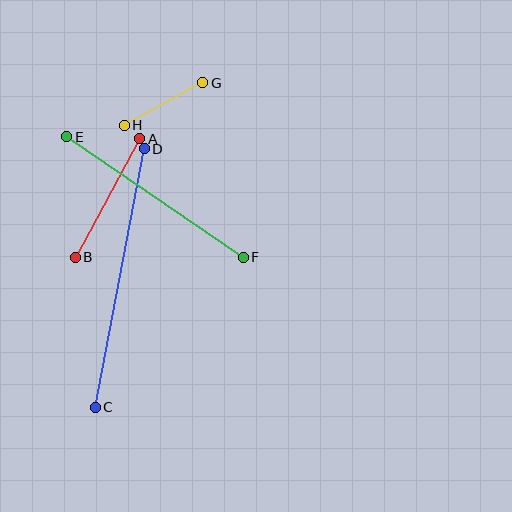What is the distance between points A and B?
The distance is approximately 135 pixels.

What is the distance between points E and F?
The distance is approximately 214 pixels.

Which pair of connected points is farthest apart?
Points C and D are farthest apart.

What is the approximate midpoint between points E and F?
The midpoint is at approximately (155, 197) pixels.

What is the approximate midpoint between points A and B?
The midpoint is at approximately (107, 198) pixels.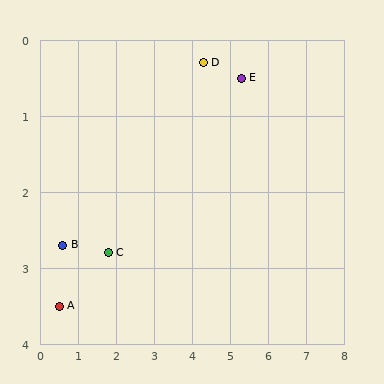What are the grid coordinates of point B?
Point B is at approximately (0.6, 2.7).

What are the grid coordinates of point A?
Point A is at approximately (0.5, 3.5).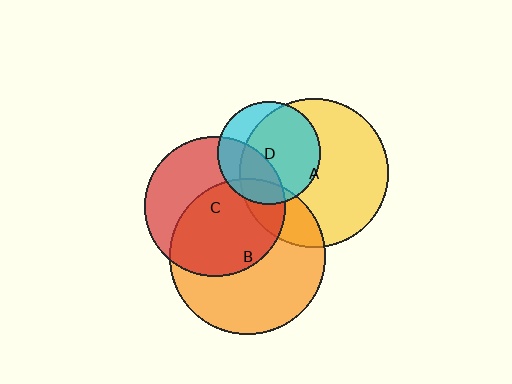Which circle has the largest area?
Circle B (orange).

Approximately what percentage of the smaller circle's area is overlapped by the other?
Approximately 20%.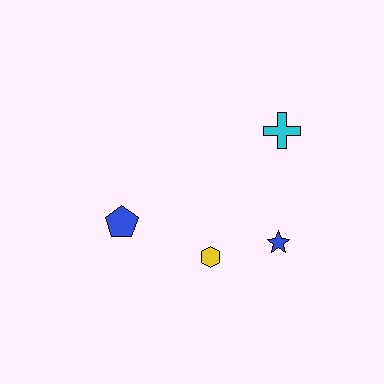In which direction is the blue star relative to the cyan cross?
The blue star is below the cyan cross.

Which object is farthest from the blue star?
The blue pentagon is farthest from the blue star.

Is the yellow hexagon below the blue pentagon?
Yes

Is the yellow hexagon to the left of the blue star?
Yes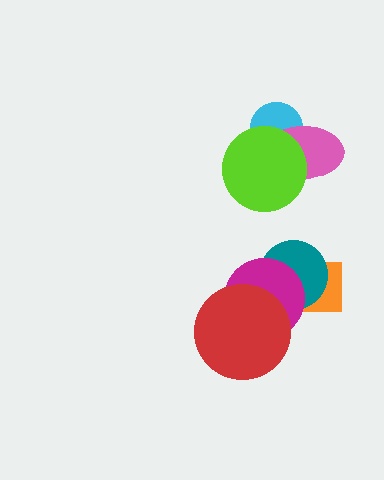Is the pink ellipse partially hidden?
Yes, it is partially covered by another shape.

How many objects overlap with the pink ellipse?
2 objects overlap with the pink ellipse.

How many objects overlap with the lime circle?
2 objects overlap with the lime circle.